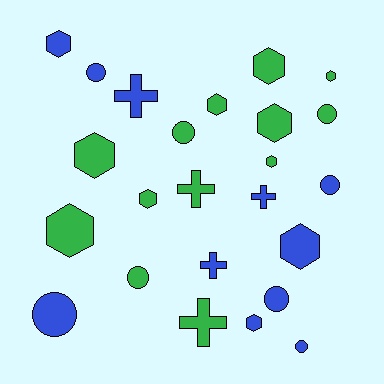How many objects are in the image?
There are 24 objects.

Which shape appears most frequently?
Hexagon, with 11 objects.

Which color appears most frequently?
Green, with 13 objects.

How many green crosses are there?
There are 2 green crosses.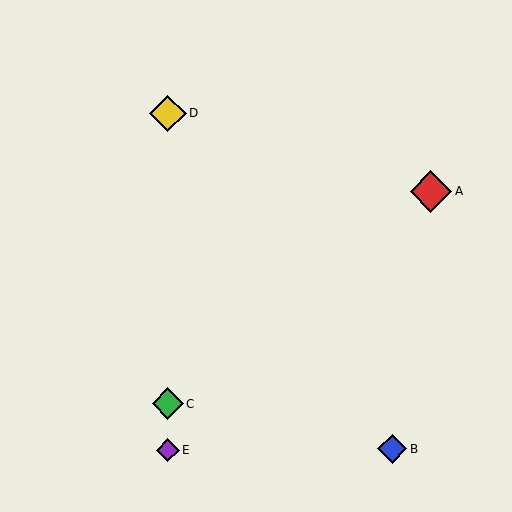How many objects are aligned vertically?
3 objects (C, D, E) are aligned vertically.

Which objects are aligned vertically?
Objects C, D, E are aligned vertically.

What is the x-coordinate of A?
Object A is at x≈431.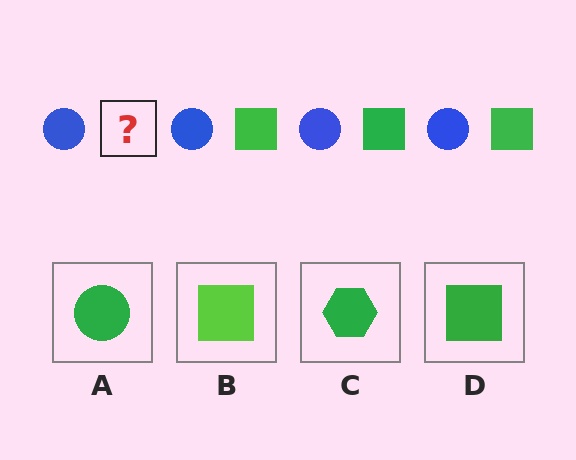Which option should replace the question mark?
Option D.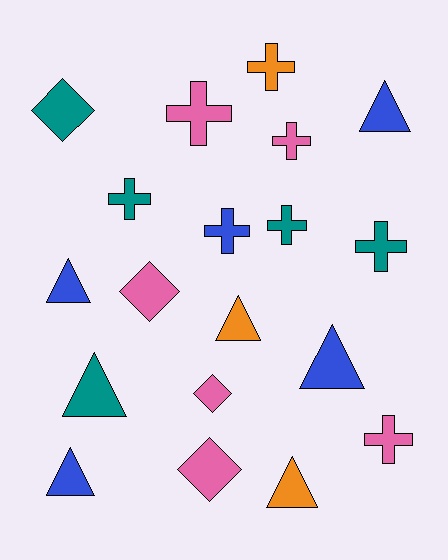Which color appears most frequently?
Pink, with 6 objects.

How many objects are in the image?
There are 19 objects.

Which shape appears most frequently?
Cross, with 8 objects.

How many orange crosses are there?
There is 1 orange cross.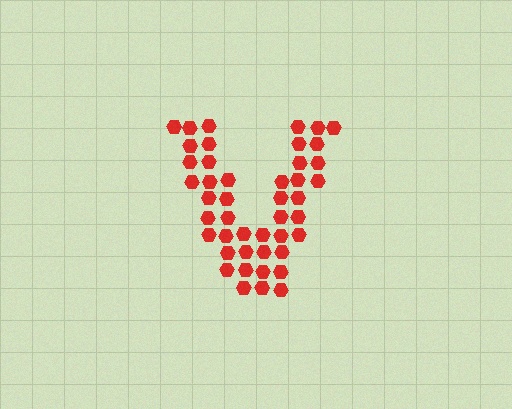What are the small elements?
The small elements are hexagons.